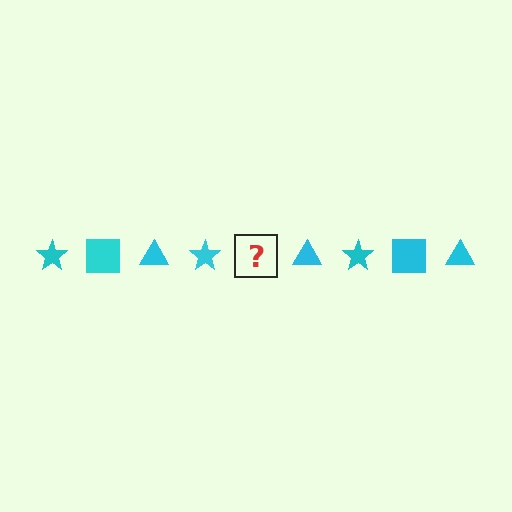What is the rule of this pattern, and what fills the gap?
The rule is that the pattern cycles through star, square, triangle shapes in cyan. The gap should be filled with a cyan square.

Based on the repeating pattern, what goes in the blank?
The blank should be a cyan square.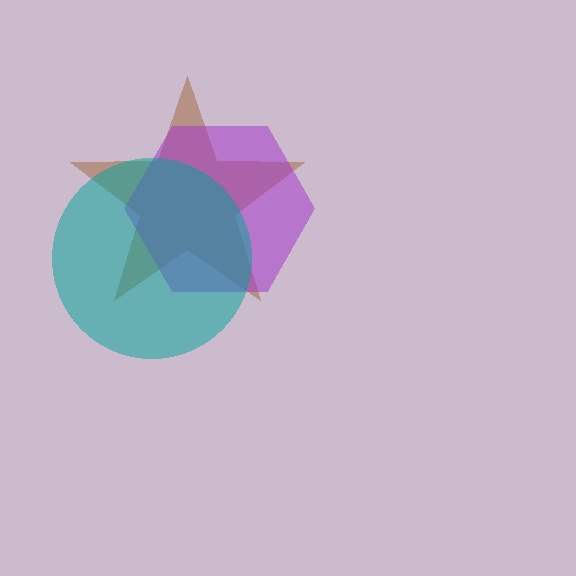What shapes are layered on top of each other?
The layered shapes are: a brown star, a purple hexagon, a teal circle.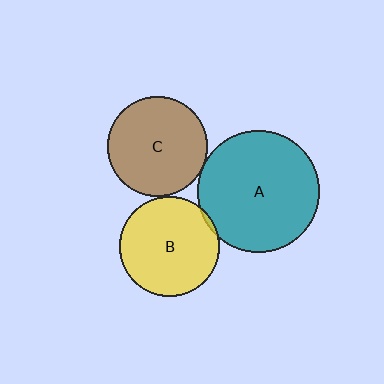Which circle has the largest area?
Circle A (teal).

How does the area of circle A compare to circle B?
Approximately 1.5 times.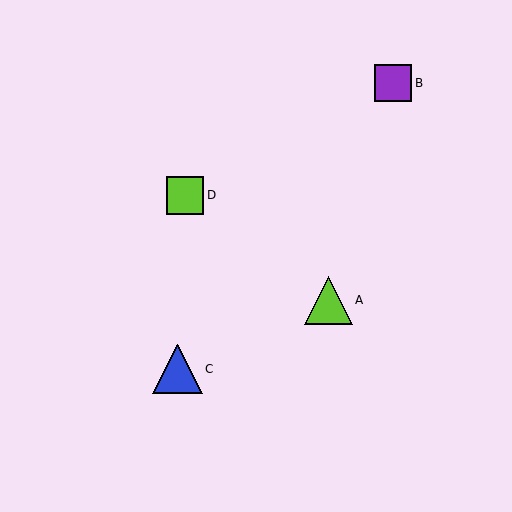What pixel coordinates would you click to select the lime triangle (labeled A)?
Click at (328, 300) to select the lime triangle A.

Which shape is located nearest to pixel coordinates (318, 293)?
The lime triangle (labeled A) at (328, 300) is nearest to that location.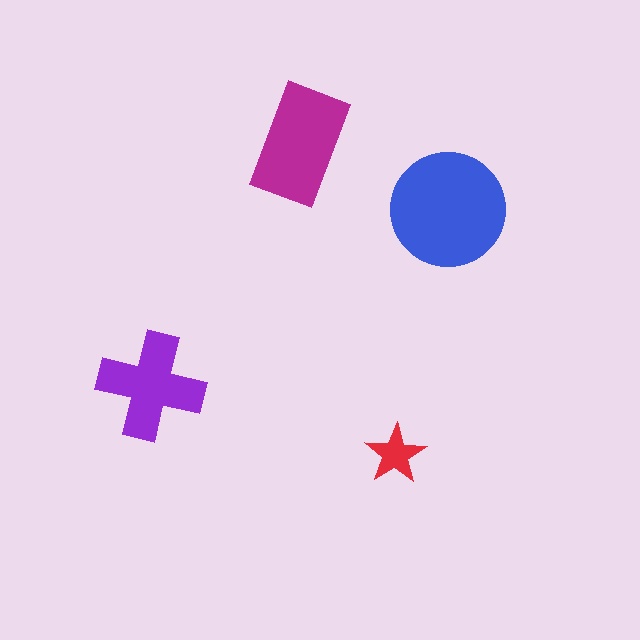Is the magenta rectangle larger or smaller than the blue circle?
Smaller.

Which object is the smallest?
The red star.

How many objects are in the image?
There are 4 objects in the image.